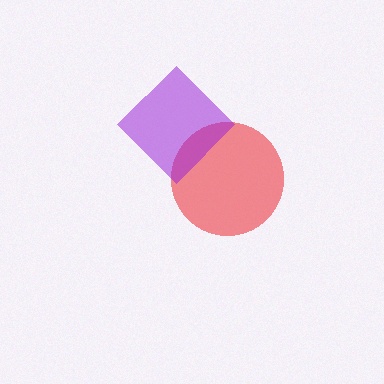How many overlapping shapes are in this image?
There are 2 overlapping shapes in the image.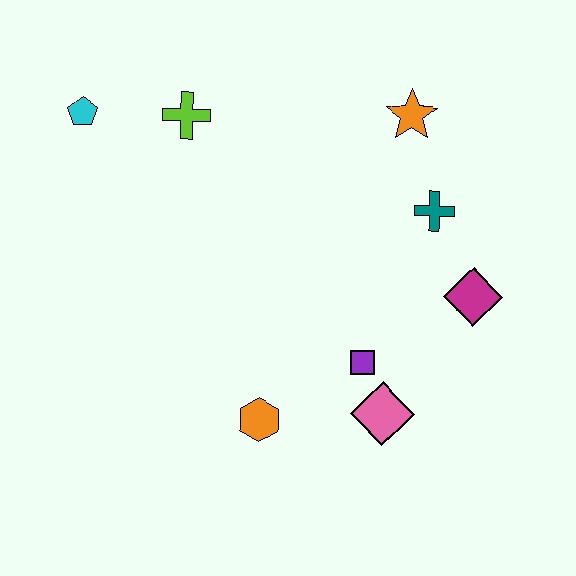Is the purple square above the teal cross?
No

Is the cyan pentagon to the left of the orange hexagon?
Yes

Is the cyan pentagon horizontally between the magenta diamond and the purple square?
No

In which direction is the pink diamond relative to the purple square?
The pink diamond is below the purple square.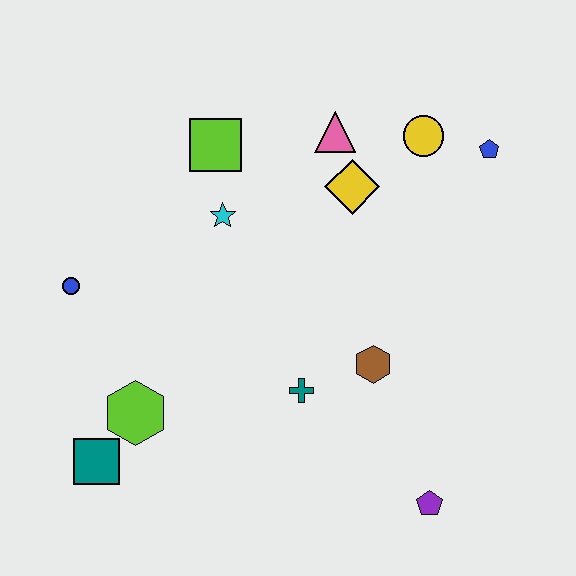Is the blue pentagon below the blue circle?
No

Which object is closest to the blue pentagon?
The yellow circle is closest to the blue pentagon.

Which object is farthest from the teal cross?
The blue pentagon is farthest from the teal cross.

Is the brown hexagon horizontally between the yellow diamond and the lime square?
No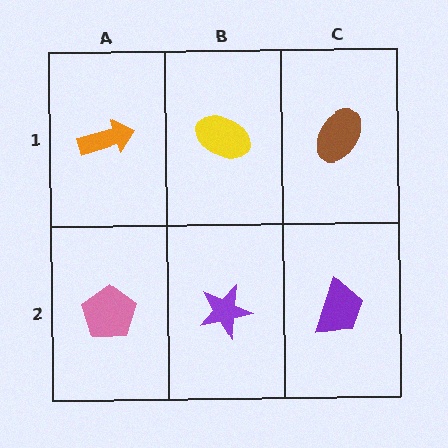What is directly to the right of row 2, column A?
A purple star.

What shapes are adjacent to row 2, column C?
A brown ellipse (row 1, column C), a purple star (row 2, column B).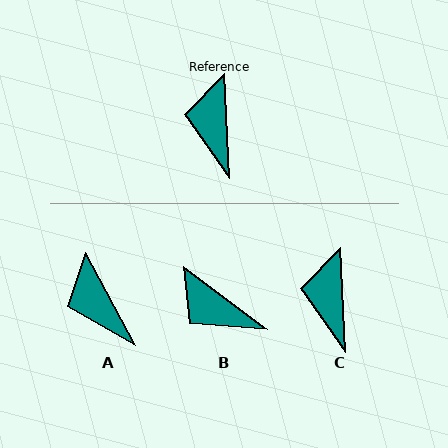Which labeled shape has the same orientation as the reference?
C.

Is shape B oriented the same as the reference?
No, it is off by about 51 degrees.